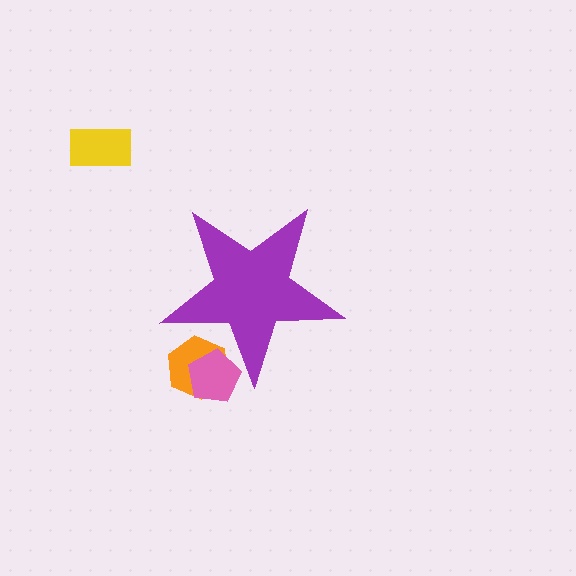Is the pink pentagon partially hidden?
Yes, the pink pentagon is partially hidden behind the purple star.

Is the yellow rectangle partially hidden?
No, the yellow rectangle is fully visible.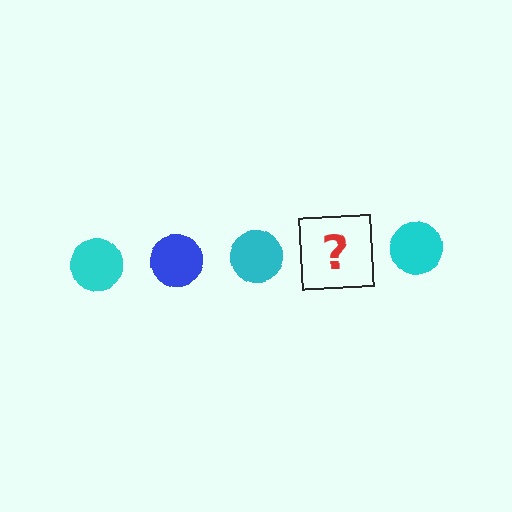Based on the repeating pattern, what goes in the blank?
The blank should be a blue circle.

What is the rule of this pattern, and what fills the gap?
The rule is that the pattern cycles through cyan, blue circles. The gap should be filled with a blue circle.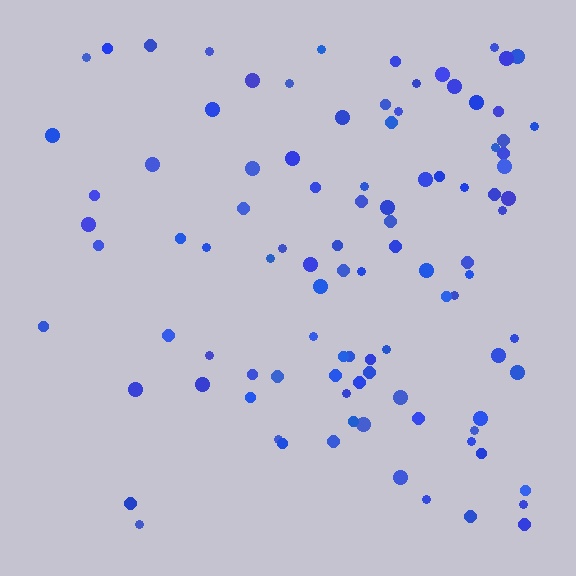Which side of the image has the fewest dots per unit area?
The left.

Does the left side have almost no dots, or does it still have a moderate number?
Still a moderate number, just noticeably fewer than the right.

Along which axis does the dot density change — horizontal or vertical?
Horizontal.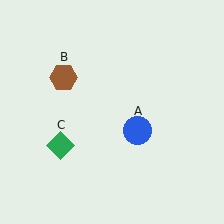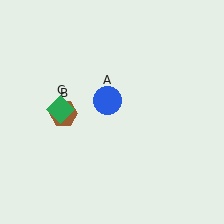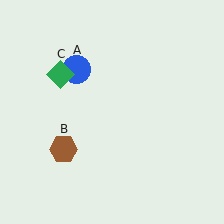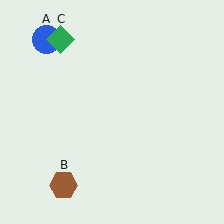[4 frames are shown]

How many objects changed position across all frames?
3 objects changed position: blue circle (object A), brown hexagon (object B), green diamond (object C).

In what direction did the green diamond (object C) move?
The green diamond (object C) moved up.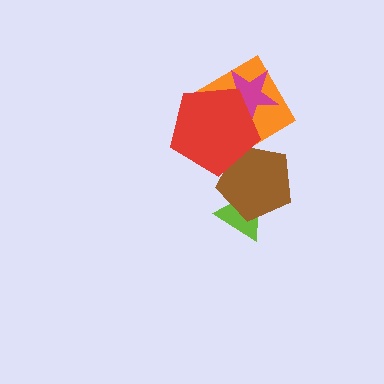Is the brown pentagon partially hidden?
Yes, it is partially covered by another shape.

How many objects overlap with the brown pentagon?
2 objects overlap with the brown pentagon.